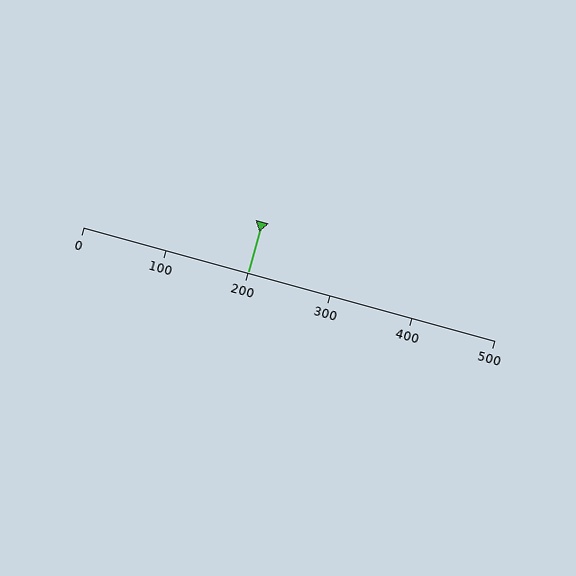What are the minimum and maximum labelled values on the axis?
The axis runs from 0 to 500.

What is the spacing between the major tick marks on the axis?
The major ticks are spaced 100 apart.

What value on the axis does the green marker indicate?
The marker indicates approximately 200.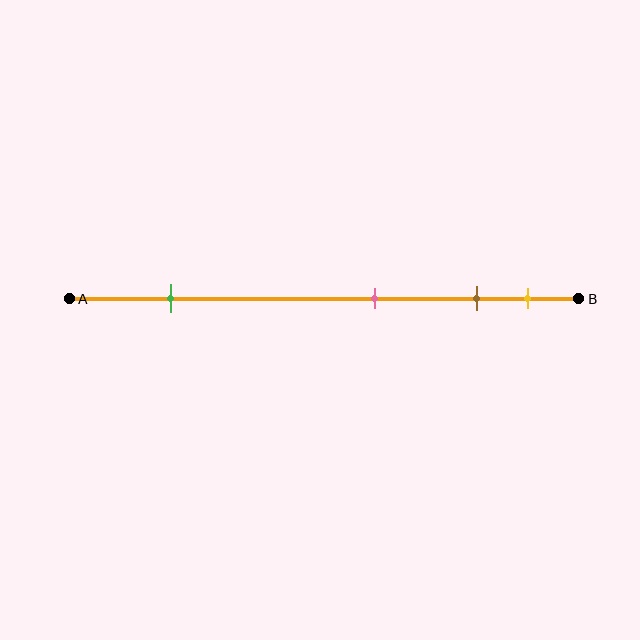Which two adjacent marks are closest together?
The brown and yellow marks are the closest adjacent pair.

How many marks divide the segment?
There are 4 marks dividing the segment.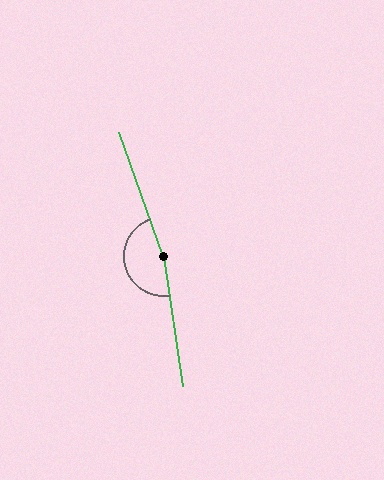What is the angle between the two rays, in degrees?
Approximately 168 degrees.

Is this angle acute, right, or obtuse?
It is obtuse.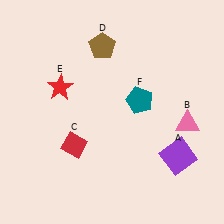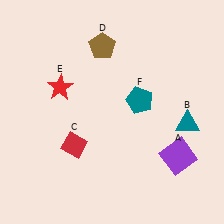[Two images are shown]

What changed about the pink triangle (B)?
In Image 1, B is pink. In Image 2, it changed to teal.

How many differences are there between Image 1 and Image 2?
There is 1 difference between the two images.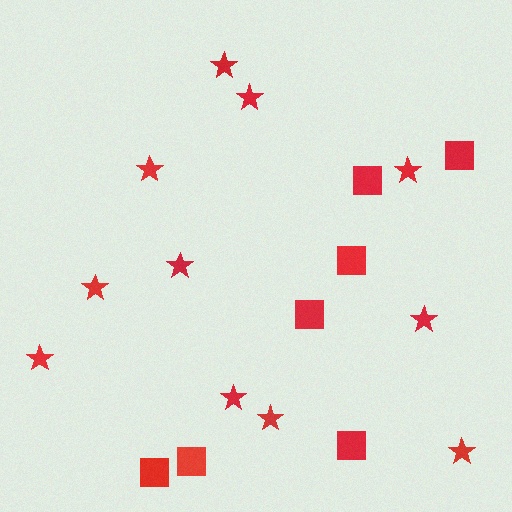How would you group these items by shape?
There are 2 groups: one group of squares (7) and one group of stars (11).